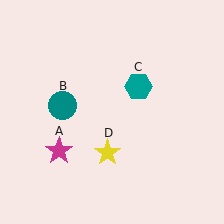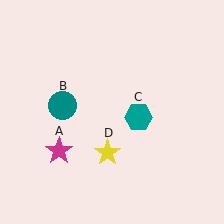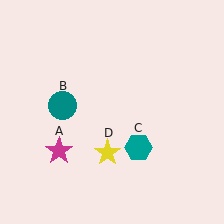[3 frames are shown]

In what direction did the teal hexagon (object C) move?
The teal hexagon (object C) moved down.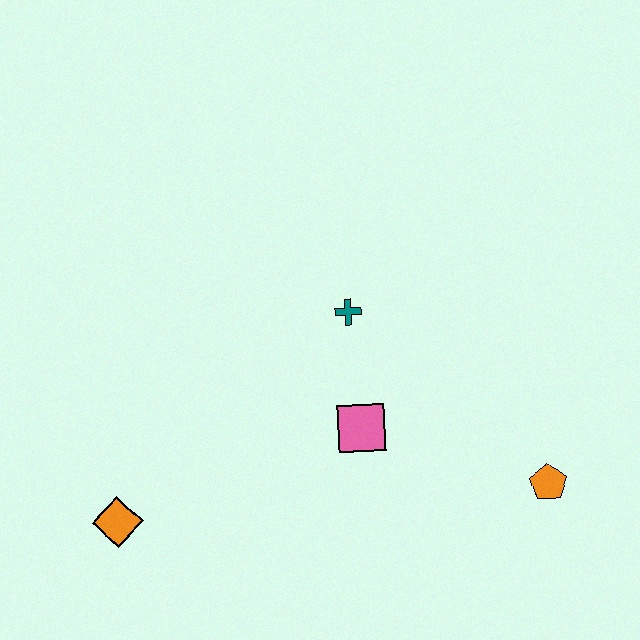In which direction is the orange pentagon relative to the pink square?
The orange pentagon is to the right of the pink square.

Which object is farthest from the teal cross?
The orange diamond is farthest from the teal cross.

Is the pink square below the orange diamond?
No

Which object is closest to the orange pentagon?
The pink square is closest to the orange pentagon.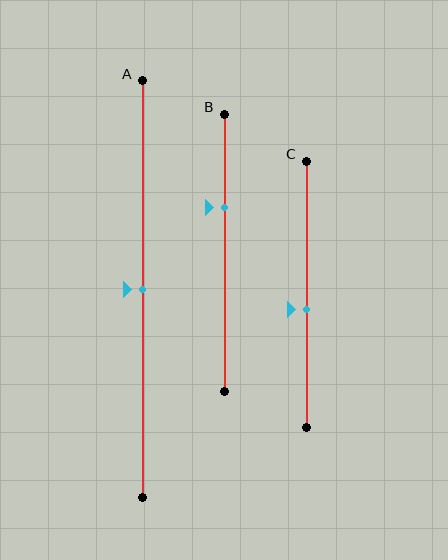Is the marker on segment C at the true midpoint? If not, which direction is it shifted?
No, the marker on segment C is shifted downward by about 6% of the segment length.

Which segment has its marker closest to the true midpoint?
Segment A has its marker closest to the true midpoint.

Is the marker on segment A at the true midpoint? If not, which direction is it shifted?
Yes, the marker on segment A is at the true midpoint.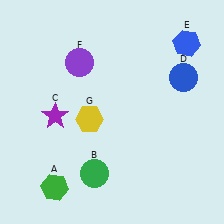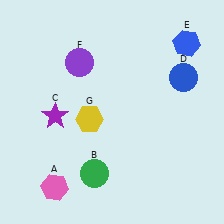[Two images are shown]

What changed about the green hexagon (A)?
In Image 1, A is green. In Image 2, it changed to pink.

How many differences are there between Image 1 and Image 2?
There is 1 difference between the two images.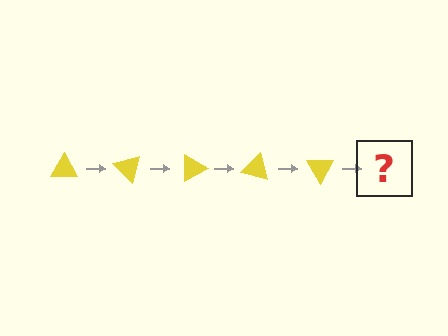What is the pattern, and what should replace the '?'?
The pattern is that the triangle rotates 45 degrees each step. The '?' should be a yellow triangle rotated 225 degrees.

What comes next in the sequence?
The next element should be a yellow triangle rotated 225 degrees.